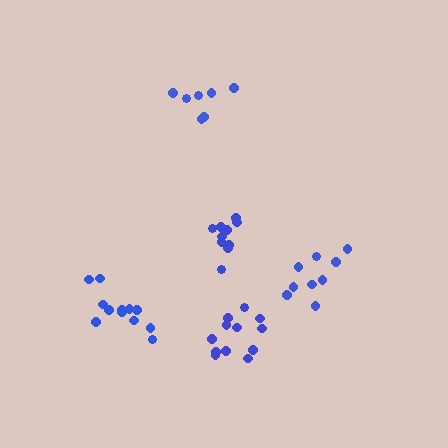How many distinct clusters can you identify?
There are 5 distinct clusters.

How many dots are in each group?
Group 1: 12 dots, Group 2: 12 dots, Group 3: 10 dots, Group 4: 7 dots, Group 5: 9 dots (50 total).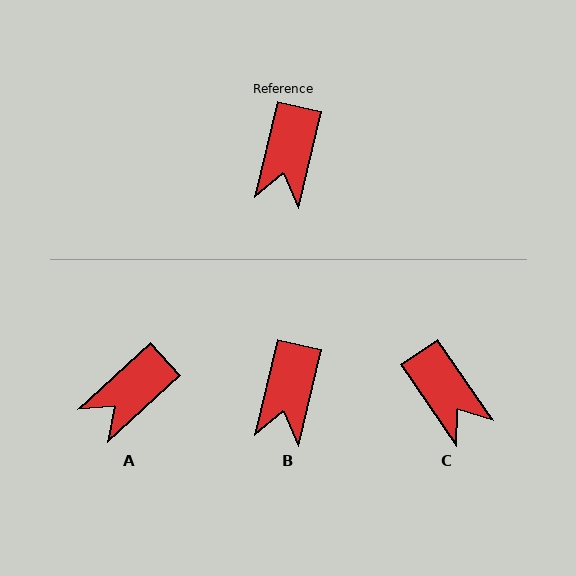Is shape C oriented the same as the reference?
No, it is off by about 48 degrees.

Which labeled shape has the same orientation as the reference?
B.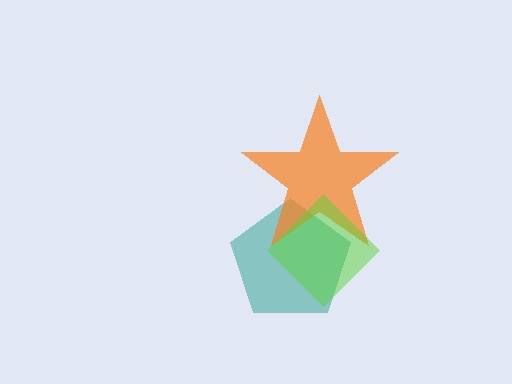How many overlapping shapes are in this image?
There are 3 overlapping shapes in the image.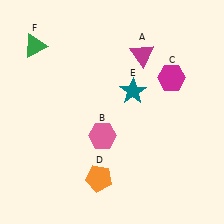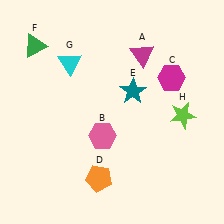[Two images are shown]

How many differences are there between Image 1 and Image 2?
There are 2 differences between the two images.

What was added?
A cyan triangle (G), a lime star (H) were added in Image 2.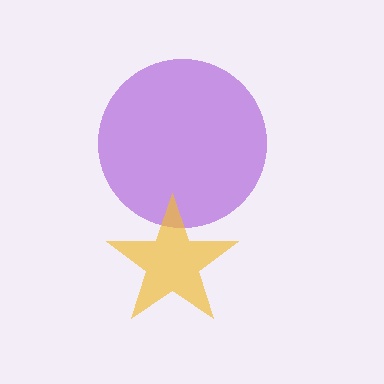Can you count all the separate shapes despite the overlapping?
Yes, there are 2 separate shapes.